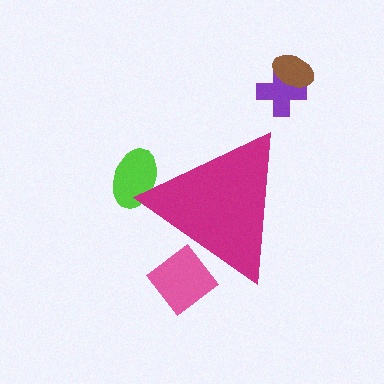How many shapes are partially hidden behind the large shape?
2 shapes are partially hidden.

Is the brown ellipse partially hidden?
No, the brown ellipse is fully visible.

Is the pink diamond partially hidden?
Yes, the pink diamond is partially hidden behind the magenta triangle.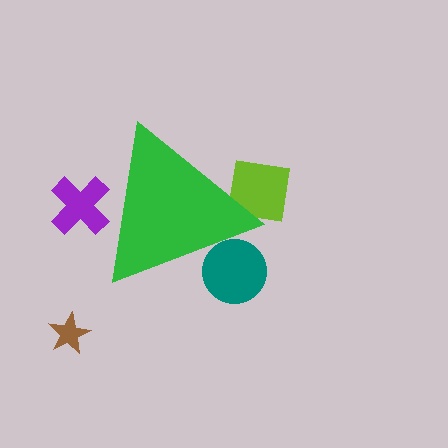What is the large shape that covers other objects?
A green triangle.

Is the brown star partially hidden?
No, the brown star is fully visible.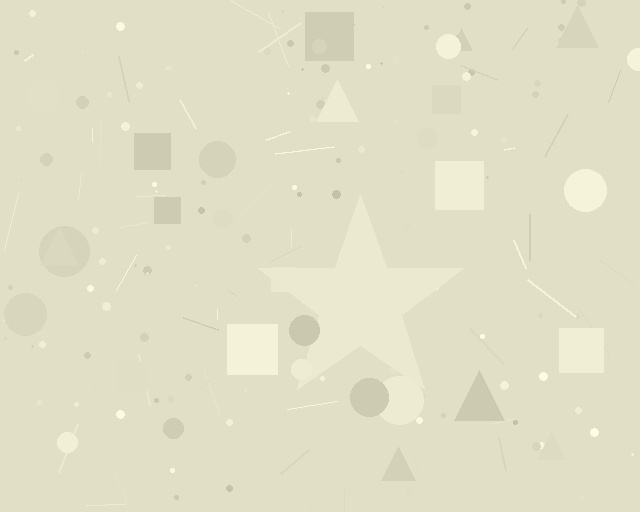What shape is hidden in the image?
A star is hidden in the image.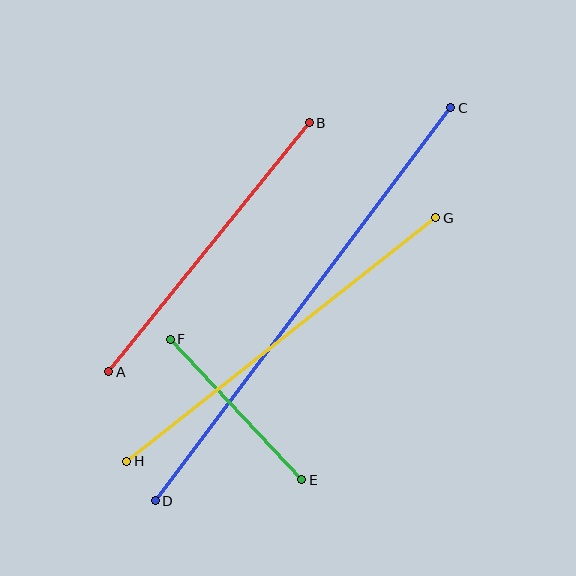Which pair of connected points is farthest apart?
Points C and D are farthest apart.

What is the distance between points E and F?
The distance is approximately 193 pixels.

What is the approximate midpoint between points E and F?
The midpoint is at approximately (236, 410) pixels.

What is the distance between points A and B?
The distance is approximately 320 pixels.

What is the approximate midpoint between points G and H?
The midpoint is at approximately (281, 340) pixels.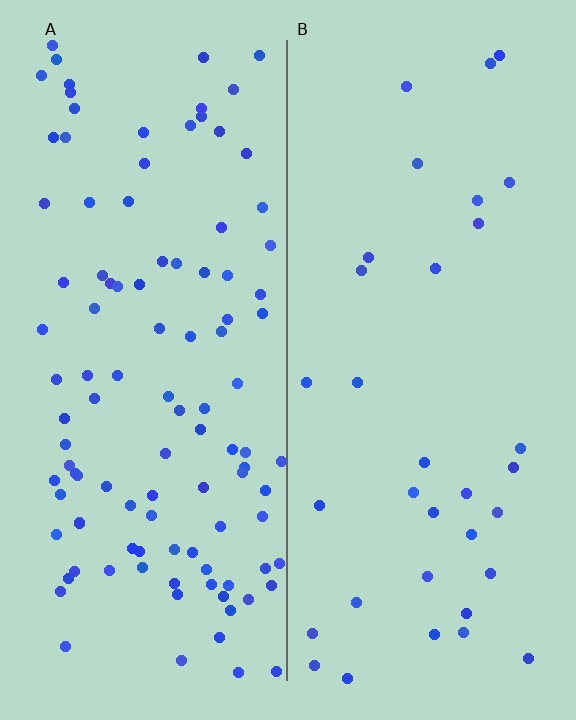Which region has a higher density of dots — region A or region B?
A (the left).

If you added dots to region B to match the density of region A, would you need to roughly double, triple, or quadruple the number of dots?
Approximately triple.